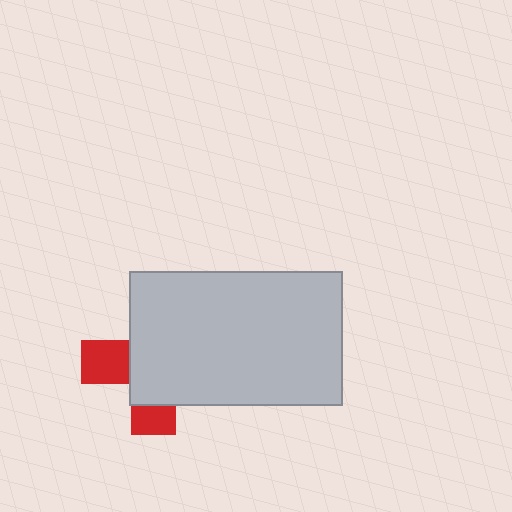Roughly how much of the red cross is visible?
A small part of it is visible (roughly 31%).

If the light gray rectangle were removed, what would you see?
You would see the complete red cross.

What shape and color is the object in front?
The object in front is a light gray rectangle.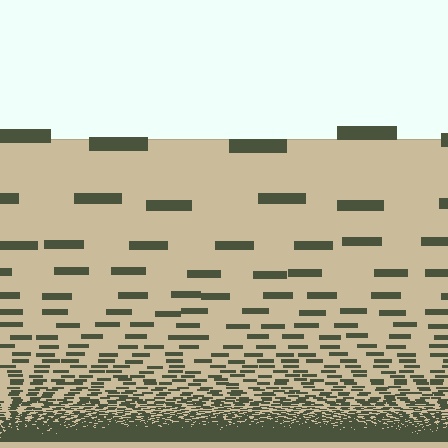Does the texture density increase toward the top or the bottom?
Density increases toward the bottom.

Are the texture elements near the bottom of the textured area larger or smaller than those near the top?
Smaller. The gradient is inverted — elements near the bottom are smaller and denser.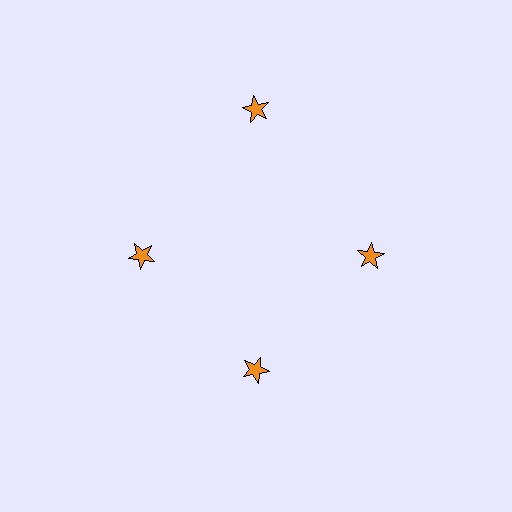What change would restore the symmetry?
The symmetry would be restored by moving it inward, back onto the ring so that all 4 stars sit at equal angles and equal distance from the center.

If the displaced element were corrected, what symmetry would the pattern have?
It would have 4-fold rotational symmetry — the pattern would map onto itself every 90 degrees.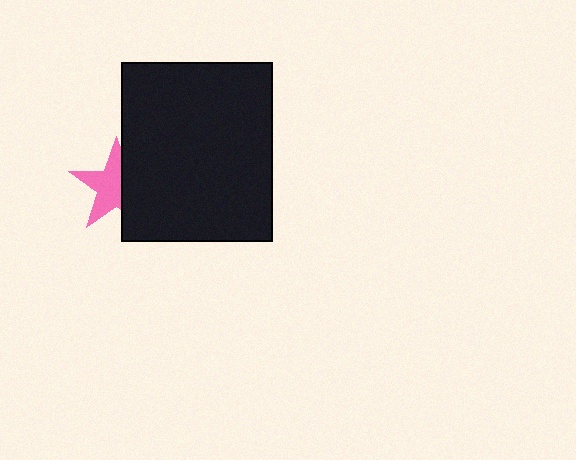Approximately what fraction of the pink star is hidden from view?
Roughly 39% of the pink star is hidden behind the black rectangle.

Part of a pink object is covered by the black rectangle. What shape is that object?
It is a star.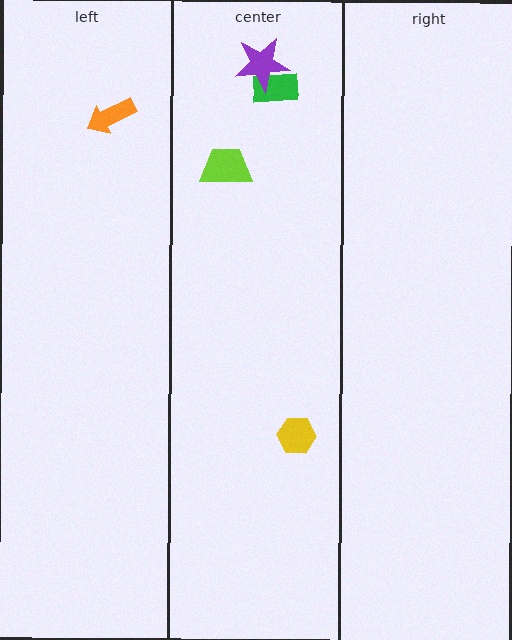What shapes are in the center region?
The yellow hexagon, the green rectangle, the lime trapezoid, the purple star.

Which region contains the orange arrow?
The left region.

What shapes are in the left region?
The orange arrow.